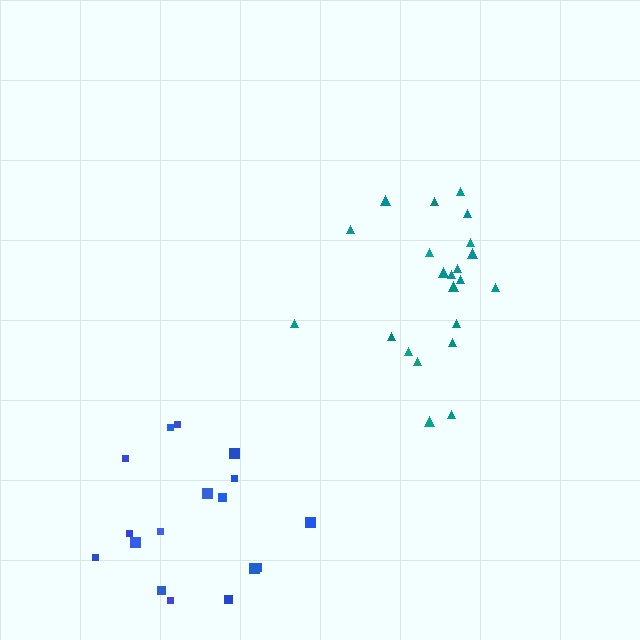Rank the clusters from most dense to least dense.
teal, blue.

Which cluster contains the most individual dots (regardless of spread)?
Teal (22).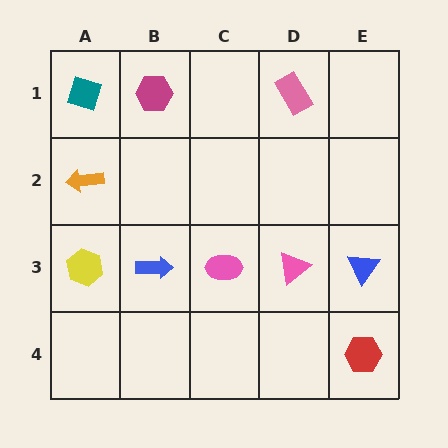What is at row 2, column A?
An orange arrow.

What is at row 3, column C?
A pink ellipse.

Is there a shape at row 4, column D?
No, that cell is empty.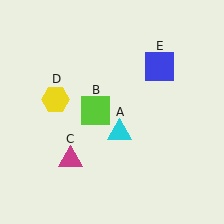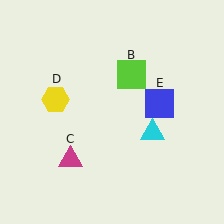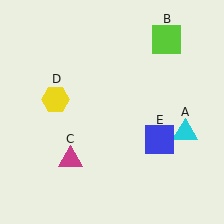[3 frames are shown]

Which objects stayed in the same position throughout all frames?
Magenta triangle (object C) and yellow hexagon (object D) remained stationary.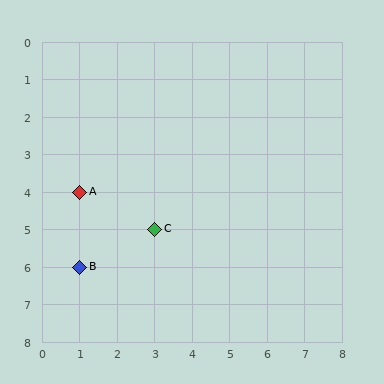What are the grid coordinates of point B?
Point B is at grid coordinates (1, 6).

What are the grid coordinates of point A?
Point A is at grid coordinates (1, 4).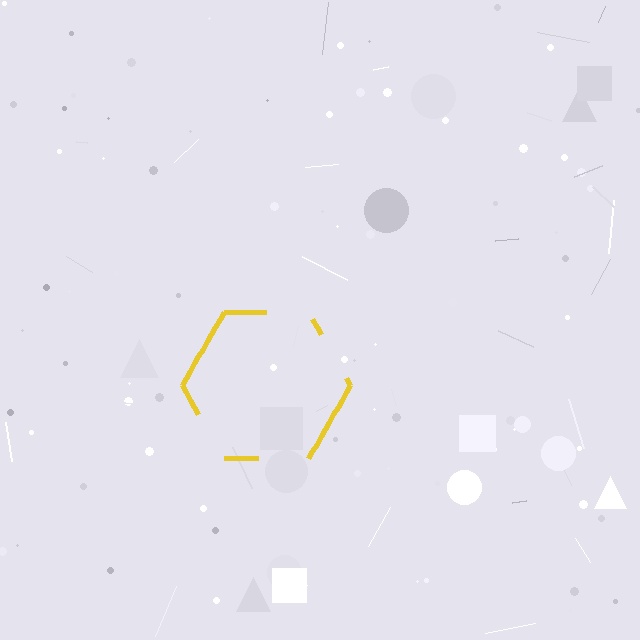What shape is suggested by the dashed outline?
The dashed outline suggests a hexagon.